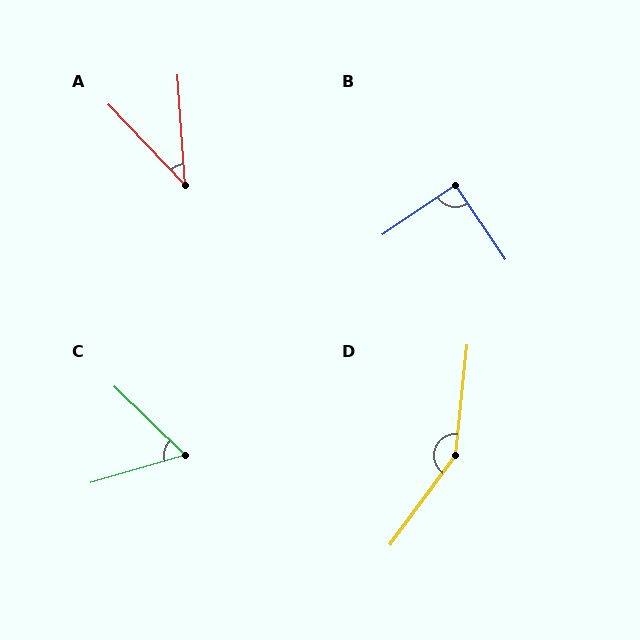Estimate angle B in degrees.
Approximately 90 degrees.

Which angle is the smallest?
A, at approximately 39 degrees.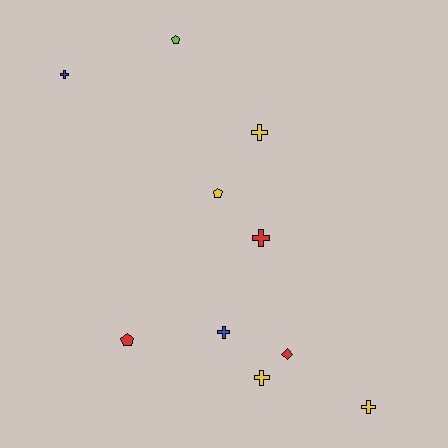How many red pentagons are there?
There is 1 red pentagon.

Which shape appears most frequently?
Cross, with 6 objects.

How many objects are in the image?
There are 10 objects.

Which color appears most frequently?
Yellow, with 4 objects.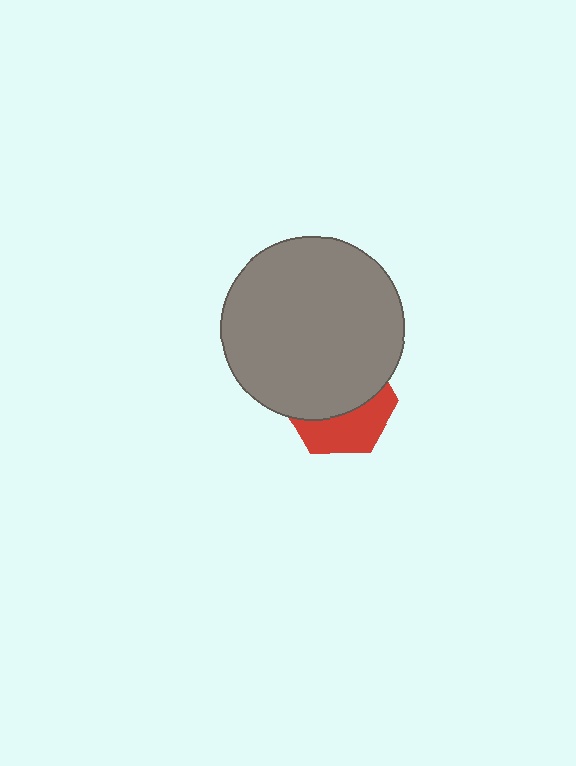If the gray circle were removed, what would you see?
You would see the complete red hexagon.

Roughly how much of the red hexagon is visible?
A small part of it is visible (roughly 39%).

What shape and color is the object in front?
The object in front is a gray circle.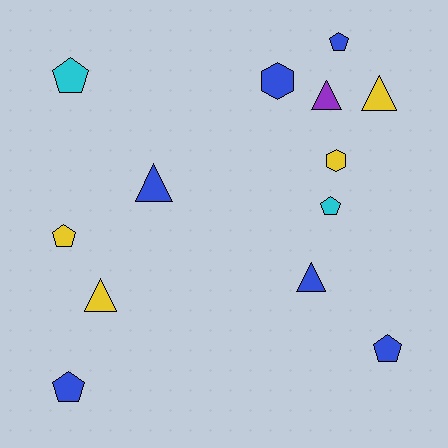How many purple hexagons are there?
There are no purple hexagons.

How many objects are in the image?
There are 13 objects.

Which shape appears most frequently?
Pentagon, with 6 objects.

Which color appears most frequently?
Blue, with 6 objects.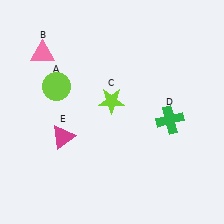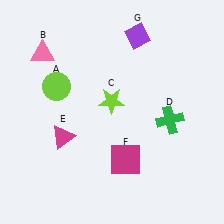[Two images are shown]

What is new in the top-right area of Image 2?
A purple diamond (G) was added in the top-right area of Image 2.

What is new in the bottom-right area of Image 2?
A magenta square (F) was added in the bottom-right area of Image 2.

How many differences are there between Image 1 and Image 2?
There are 2 differences between the two images.